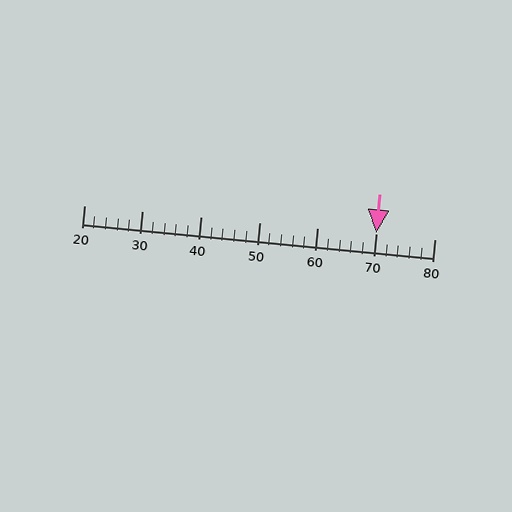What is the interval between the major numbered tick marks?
The major tick marks are spaced 10 units apart.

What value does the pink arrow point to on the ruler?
The pink arrow points to approximately 70.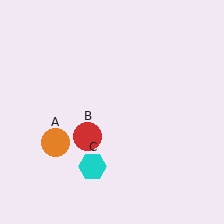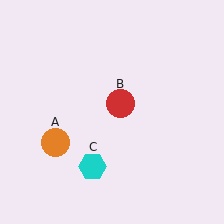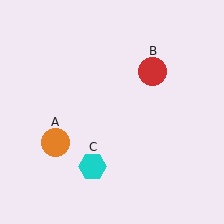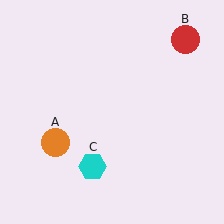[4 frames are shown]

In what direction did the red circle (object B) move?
The red circle (object B) moved up and to the right.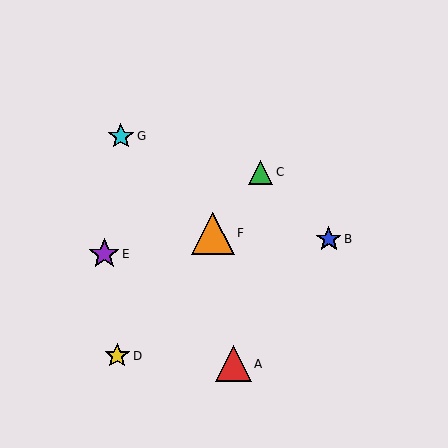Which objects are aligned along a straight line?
Objects C, D, F are aligned along a straight line.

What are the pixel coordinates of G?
Object G is at (121, 136).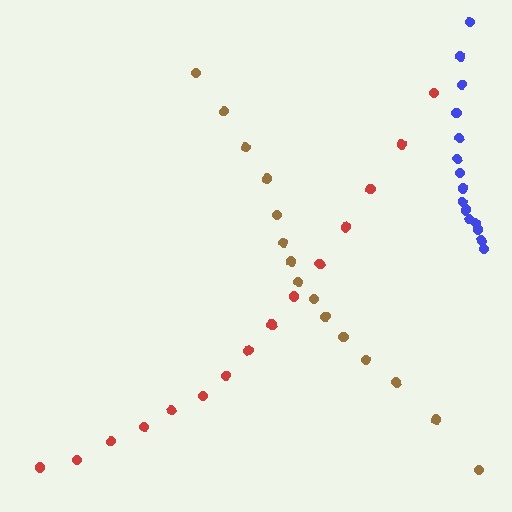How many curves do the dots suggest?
There are 3 distinct paths.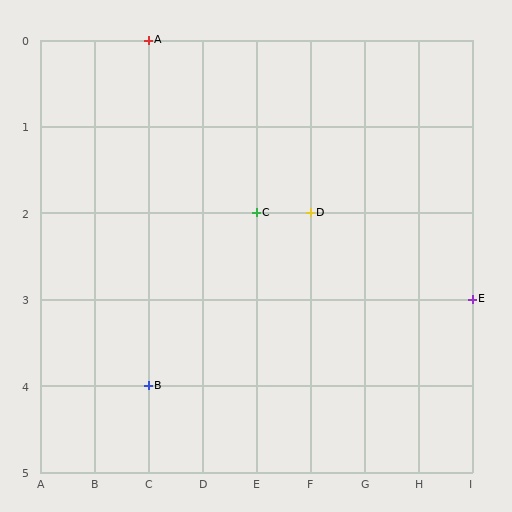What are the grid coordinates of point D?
Point D is at grid coordinates (F, 2).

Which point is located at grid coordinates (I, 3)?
Point E is at (I, 3).